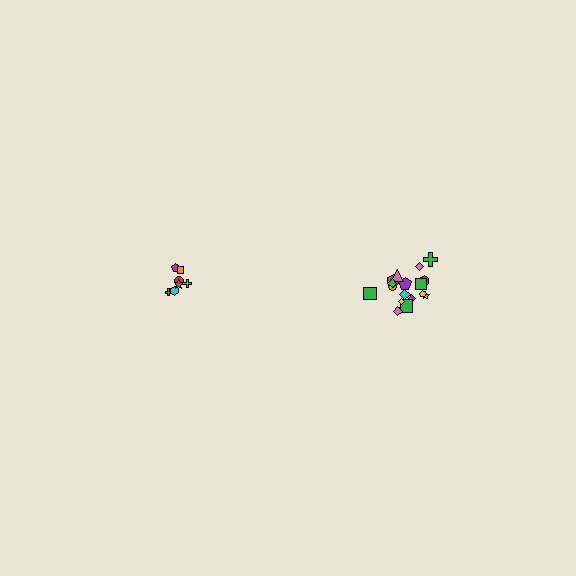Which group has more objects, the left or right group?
The right group.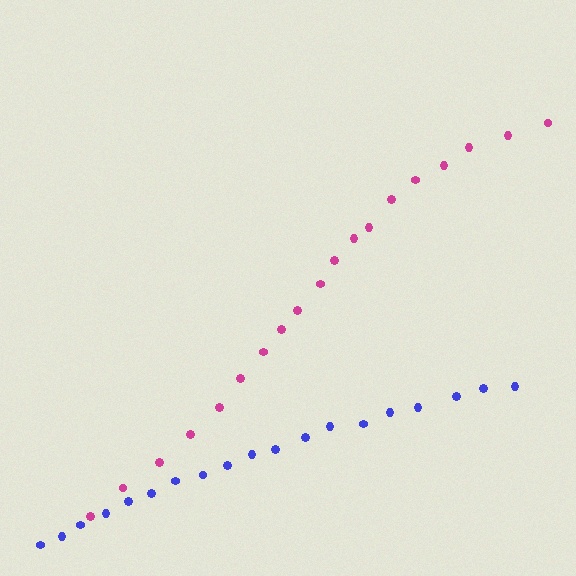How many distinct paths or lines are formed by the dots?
There are 2 distinct paths.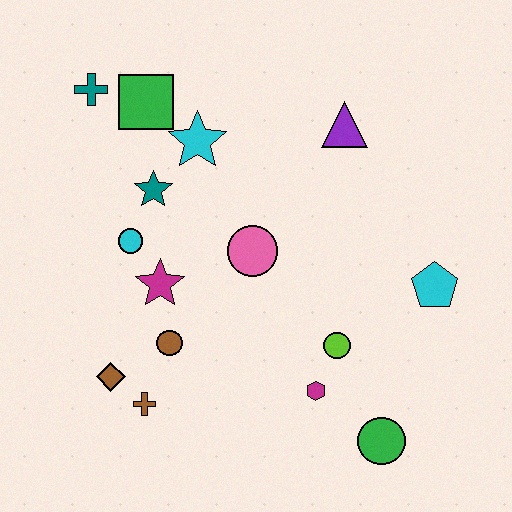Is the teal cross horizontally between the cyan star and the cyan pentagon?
No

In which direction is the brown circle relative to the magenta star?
The brown circle is below the magenta star.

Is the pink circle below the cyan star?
Yes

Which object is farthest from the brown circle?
The purple triangle is farthest from the brown circle.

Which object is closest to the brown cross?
The brown diamond is closest to the brown cross.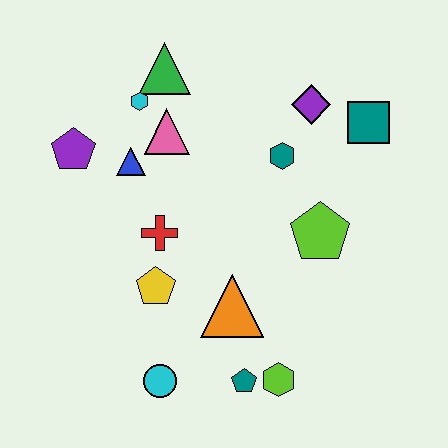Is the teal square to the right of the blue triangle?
Yes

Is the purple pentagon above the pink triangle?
No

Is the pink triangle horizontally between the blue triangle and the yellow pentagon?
No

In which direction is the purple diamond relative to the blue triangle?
The purple diamond is to the right of the blue triangle.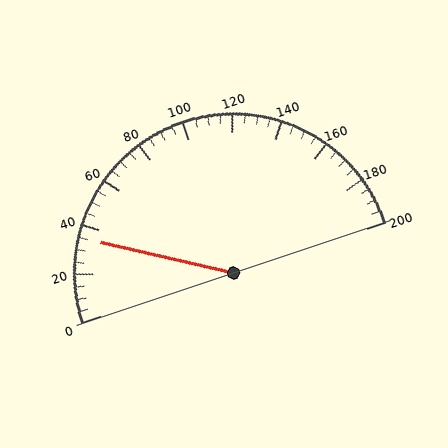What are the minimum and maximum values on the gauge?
The gauge ranges from 0 to 200.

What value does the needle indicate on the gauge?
The needle indicates approximately 35.